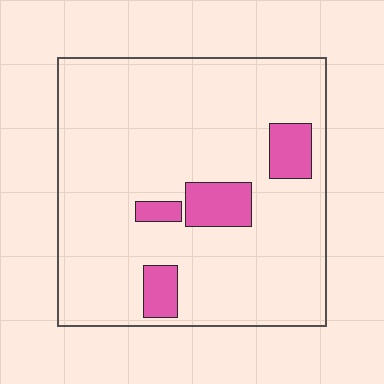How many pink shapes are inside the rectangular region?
4.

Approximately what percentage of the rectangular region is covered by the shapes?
Approximately 10%.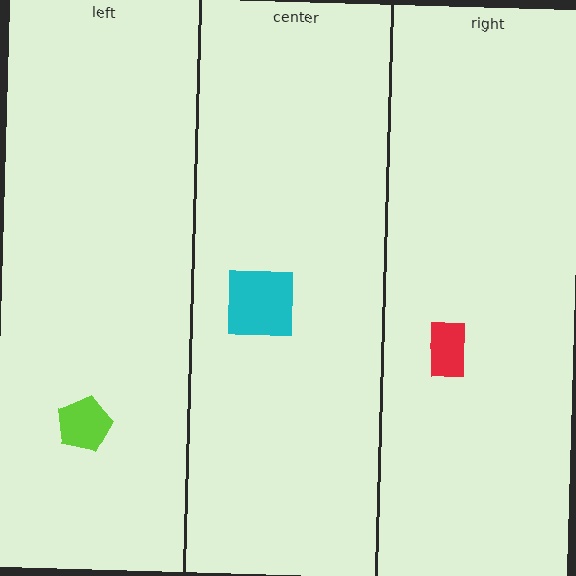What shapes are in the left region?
The lime pentagon.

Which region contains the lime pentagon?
The left region.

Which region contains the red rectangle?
The right region.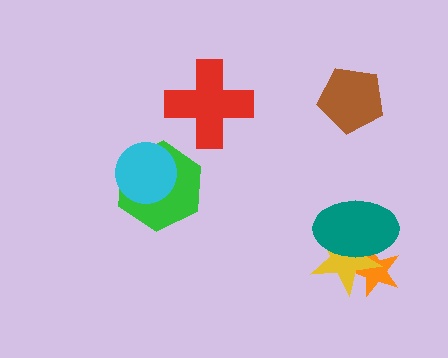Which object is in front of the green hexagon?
The cyan circle is in front of the green hexagon.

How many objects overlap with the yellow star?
2 objects overlap with the yellow star.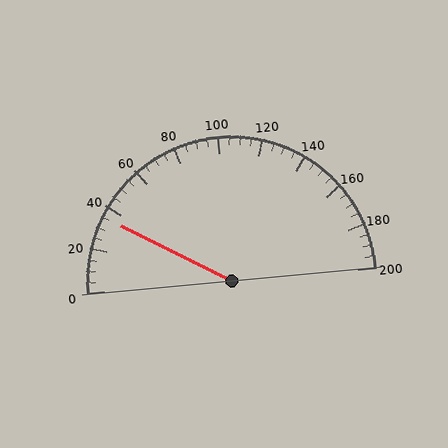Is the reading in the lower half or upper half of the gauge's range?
The reading is in the lower half of the range (0 to 200).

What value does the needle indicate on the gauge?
The needle indicates approximately 35.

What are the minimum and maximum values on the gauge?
The gauge ranges from 0 to 200.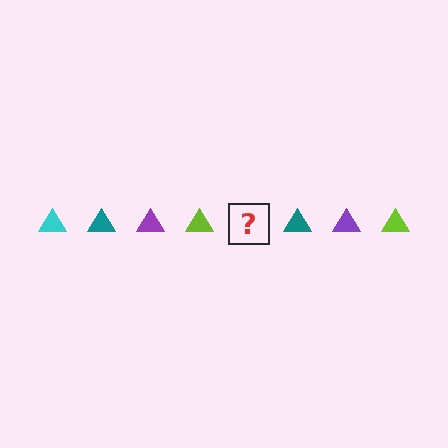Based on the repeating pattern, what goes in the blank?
The blank should be a cyan triangle.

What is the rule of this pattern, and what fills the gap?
The rule is that the pattern cycles through cyan, teal, purple, lime triangles. The gap should be filled with a cyan triangle.